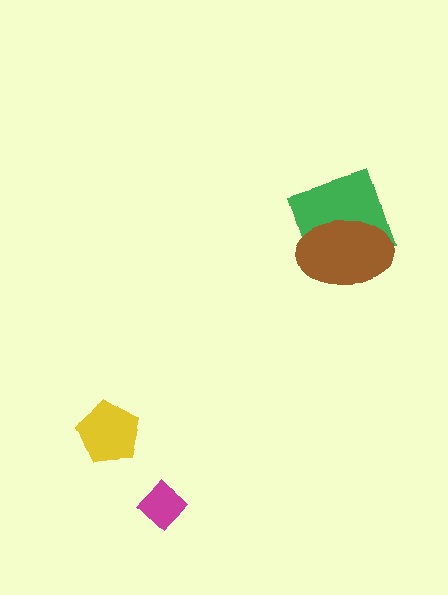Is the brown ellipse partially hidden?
No, no other shape covers it.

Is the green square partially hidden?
Yes, it is partially covered by another shape.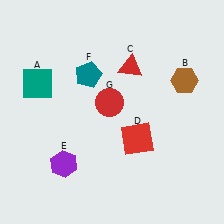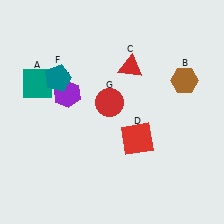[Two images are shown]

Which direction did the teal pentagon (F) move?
The teal pentagon (F) moved left.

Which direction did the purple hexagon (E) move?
The purple hexagon (E) moved up.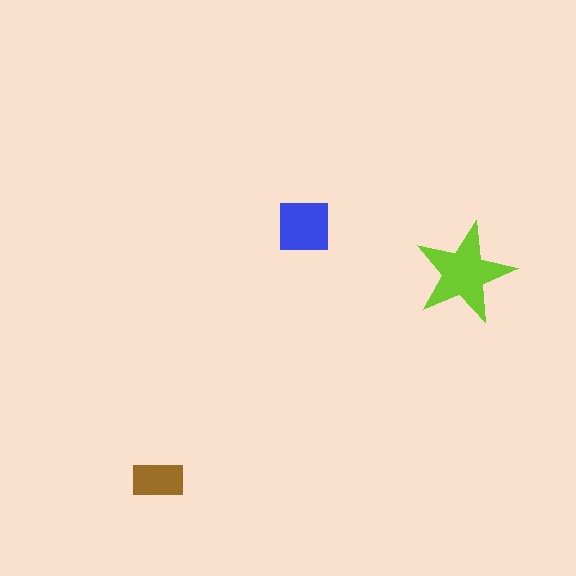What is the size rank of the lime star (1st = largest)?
1st.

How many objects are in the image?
There are 3 objects in the image.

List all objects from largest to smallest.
The lime star, the blue square, the brown rectangle.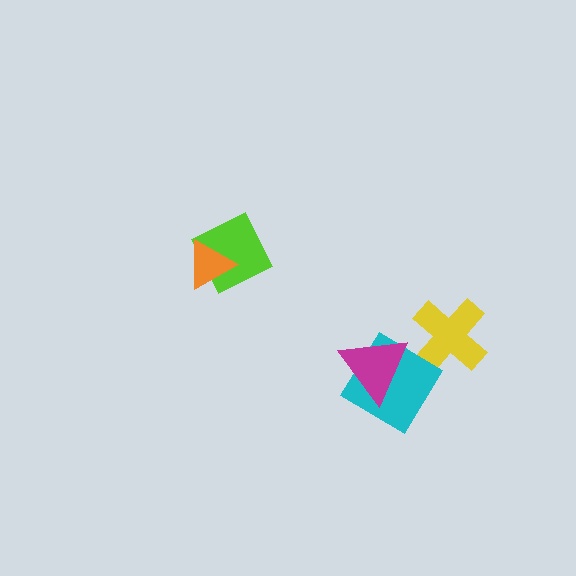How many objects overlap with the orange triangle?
1 object overlaps with the orange triangle.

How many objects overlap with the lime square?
1 object overlaps with the lime square.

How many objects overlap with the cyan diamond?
1 object overlaps with the cyan diamond.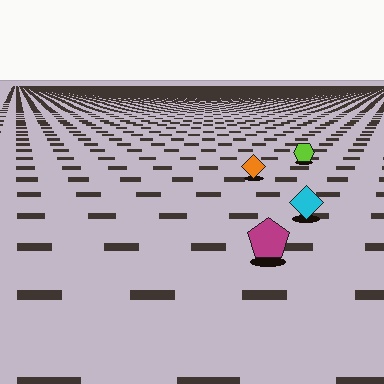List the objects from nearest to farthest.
From nearest to farthest: the magenta pentagon, the cyan diamond, the orange diamond, the lime hexagon.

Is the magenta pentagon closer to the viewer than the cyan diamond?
Yes. The magenta pentagon is closer — you can tell from the texture gradient: the ground texture is coarser near it.